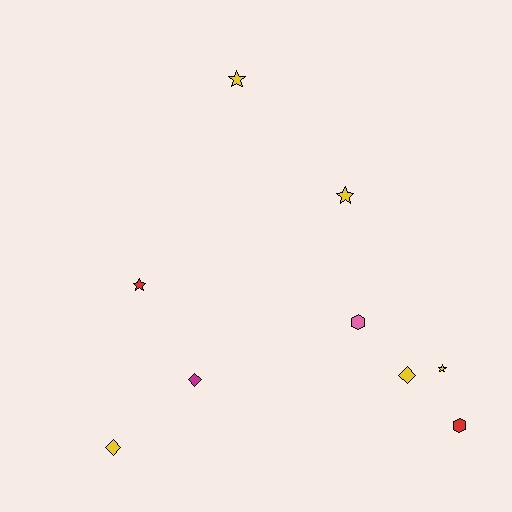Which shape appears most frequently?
Star, with 4 objects.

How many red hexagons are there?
There is 1 red hexagon.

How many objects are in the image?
There are 9 objects.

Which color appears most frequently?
Yellow, with 5 objects.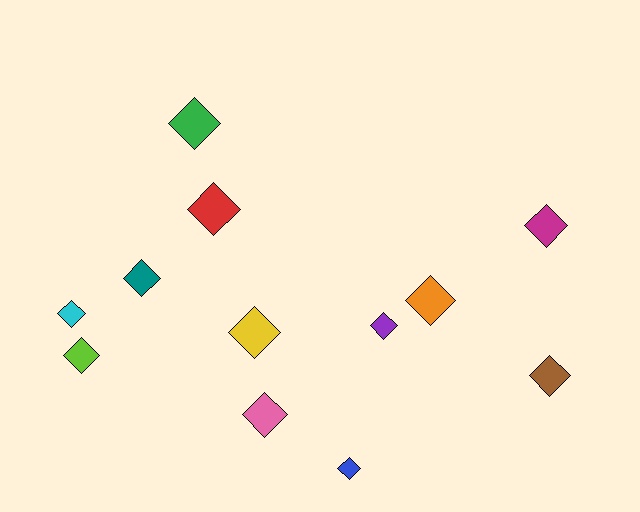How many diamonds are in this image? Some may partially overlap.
There are 12 diamonds.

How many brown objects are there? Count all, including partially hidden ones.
There is 1 brown object.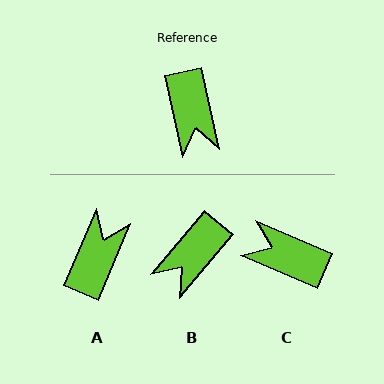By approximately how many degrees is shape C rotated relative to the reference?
Approximately 126 degrees clockwise.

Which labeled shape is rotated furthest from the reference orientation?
A, about 145 degrees away.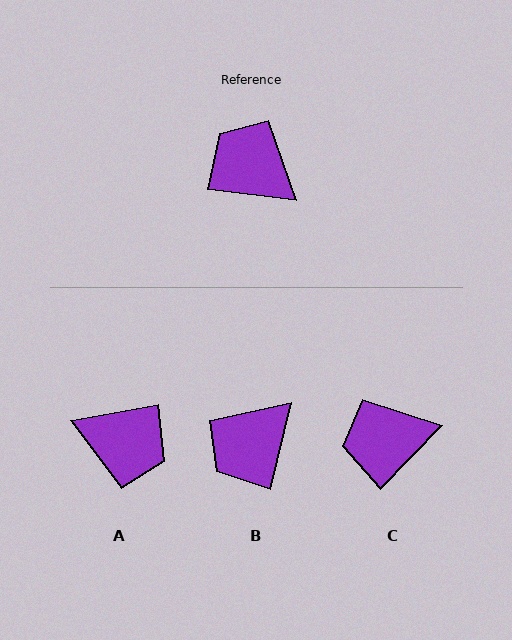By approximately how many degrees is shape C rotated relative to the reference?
Approximately 53 degrees counter-clockwise.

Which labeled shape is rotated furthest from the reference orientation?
A, about 163 degrees away.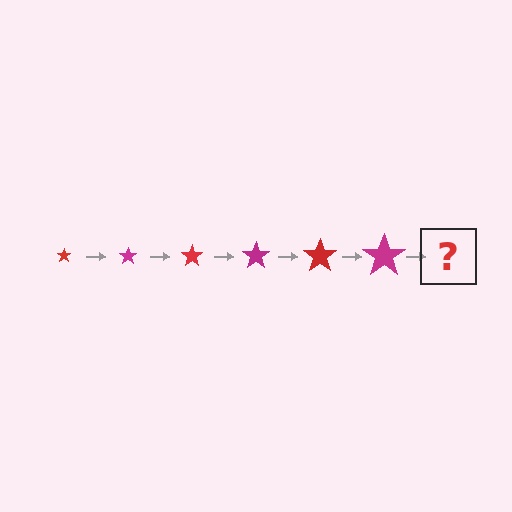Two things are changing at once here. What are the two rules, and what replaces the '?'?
The two rules are that the star grows larger each step and the color cycles through red and magenta. The '?' should be a red star, larger than the previous one.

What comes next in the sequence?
The next element should be a red star, larger than the previous one.